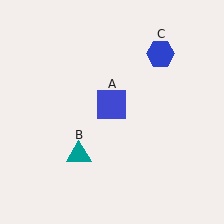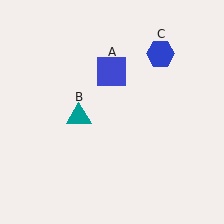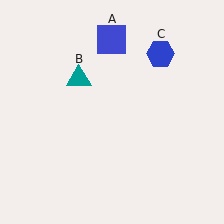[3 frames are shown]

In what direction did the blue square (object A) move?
The blue square (object A) moved up.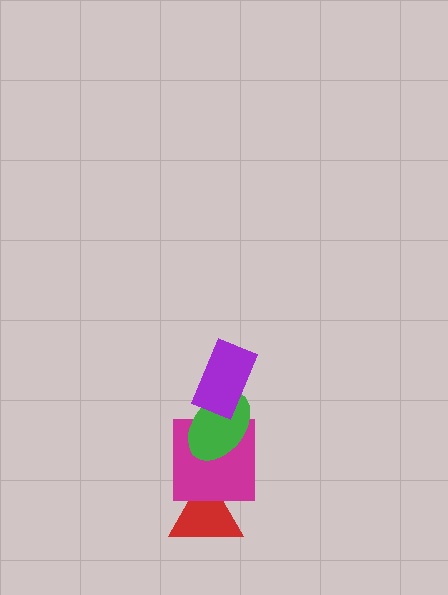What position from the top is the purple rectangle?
The purple rectangle is 1st from the top.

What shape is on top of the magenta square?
The green ellipse is on top of the magenta square.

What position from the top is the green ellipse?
The green ellipse is 2nd from the top.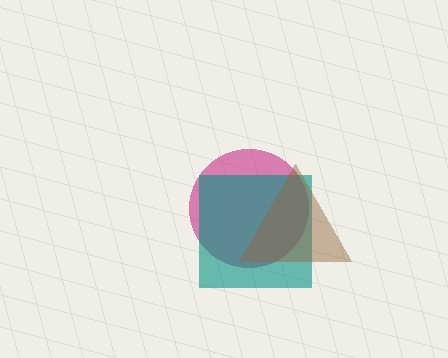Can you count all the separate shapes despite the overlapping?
Yes, there are 3 separate shapes.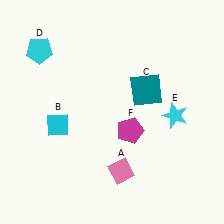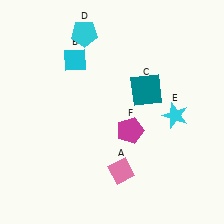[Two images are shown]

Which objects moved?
The objects that moved are: the cyan diamond (B), the cyan pentagon (D).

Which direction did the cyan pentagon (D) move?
The cyan pentagon (D) moved right.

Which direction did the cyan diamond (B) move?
The cyan diamond (B) moved up.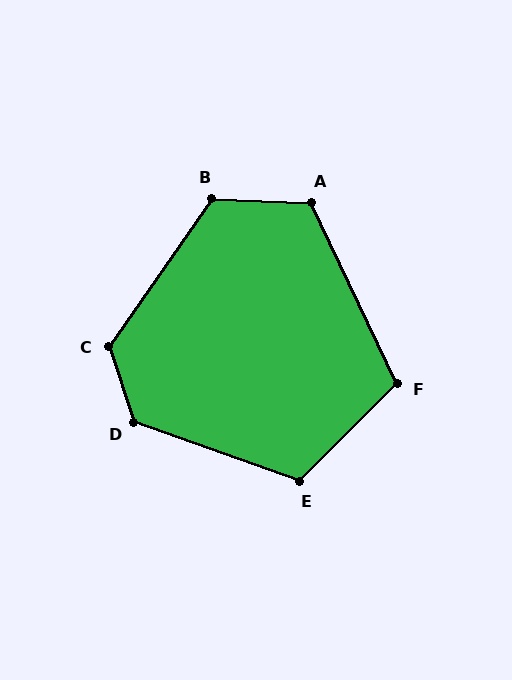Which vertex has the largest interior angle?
D, at approximately 128 degrees.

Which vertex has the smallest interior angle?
F, at approximately 110 degrees.